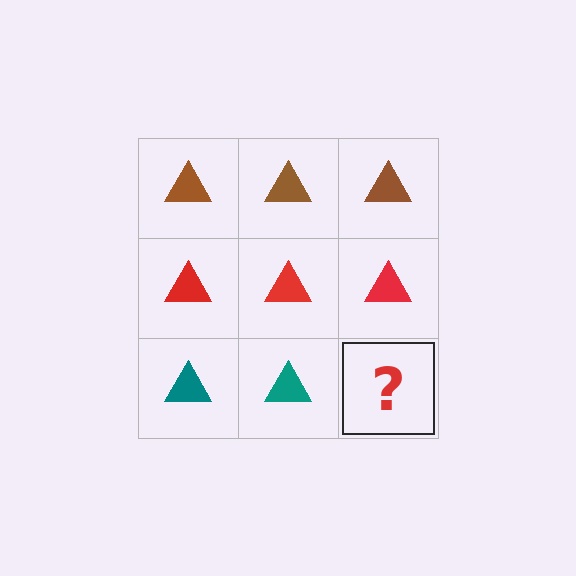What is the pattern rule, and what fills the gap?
The rule is that each row has a consistent color. The gap should be filled with a teal triangle.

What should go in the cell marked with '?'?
The missing cell should contain a teal triangle.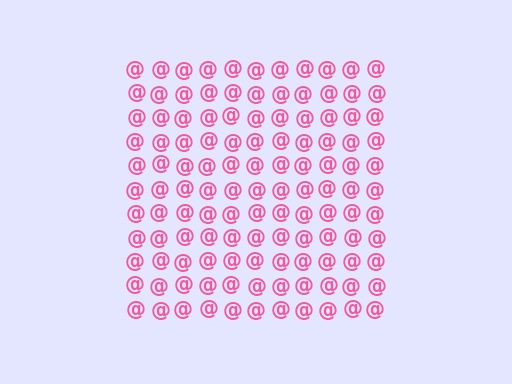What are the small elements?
The small elements are at signs.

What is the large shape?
The large shape is a square.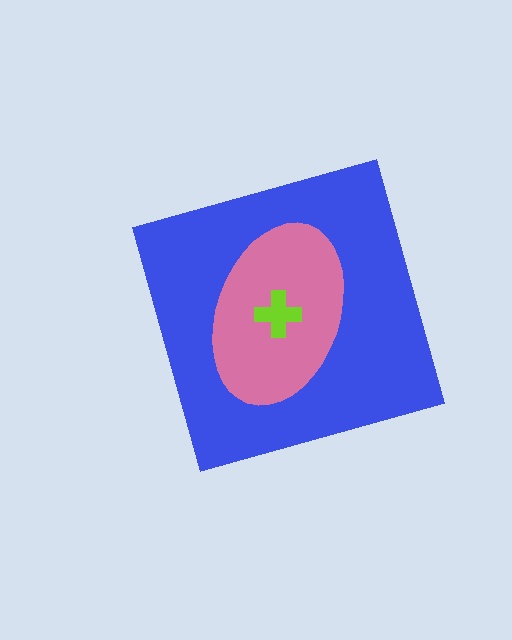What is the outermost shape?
The blue diamond.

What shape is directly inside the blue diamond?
The pink ellipse.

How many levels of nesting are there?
3.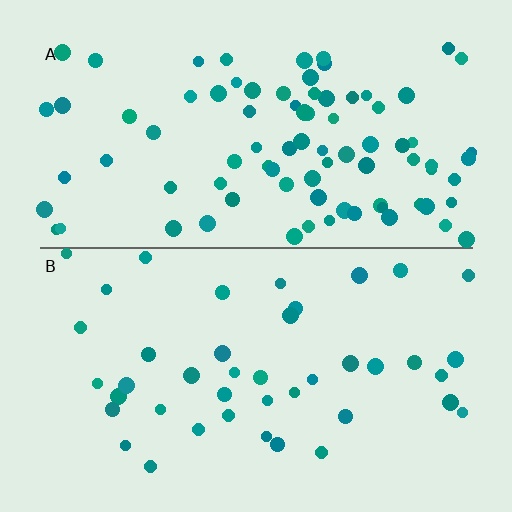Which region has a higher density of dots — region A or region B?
A (the top).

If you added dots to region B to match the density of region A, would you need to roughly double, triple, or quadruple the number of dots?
Approximately double.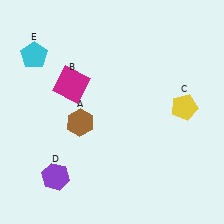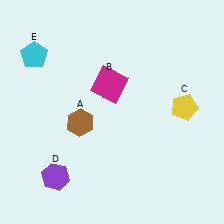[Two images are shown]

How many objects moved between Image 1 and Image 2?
1 object moved between the two images.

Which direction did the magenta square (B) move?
The magenta square (B) moved right.